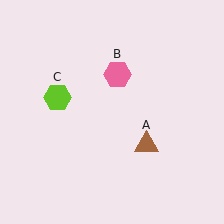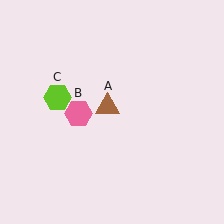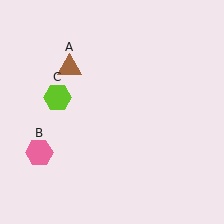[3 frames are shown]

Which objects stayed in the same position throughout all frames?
Lime hexagon (object C) remained stationary.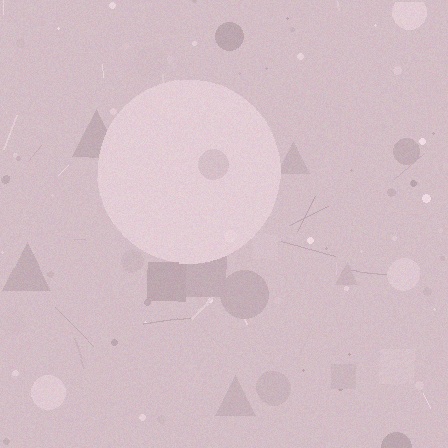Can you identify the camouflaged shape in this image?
The camouflaged shape is a circle.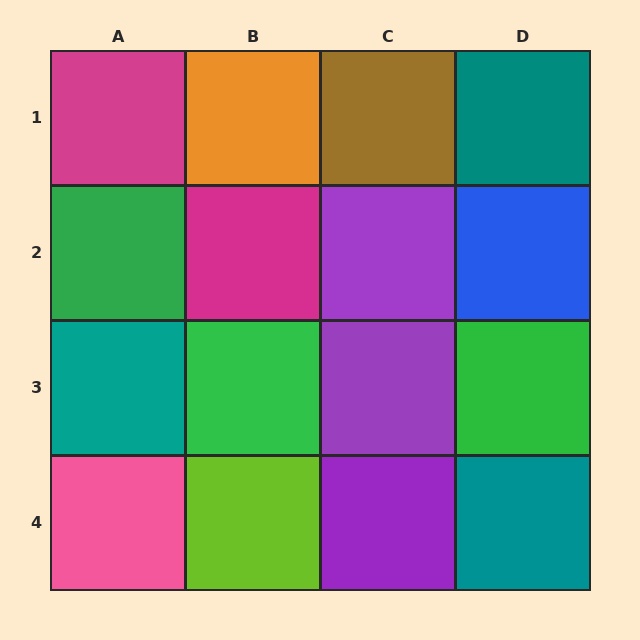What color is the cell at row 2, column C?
Purple.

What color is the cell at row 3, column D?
Green.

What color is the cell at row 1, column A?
Magenta.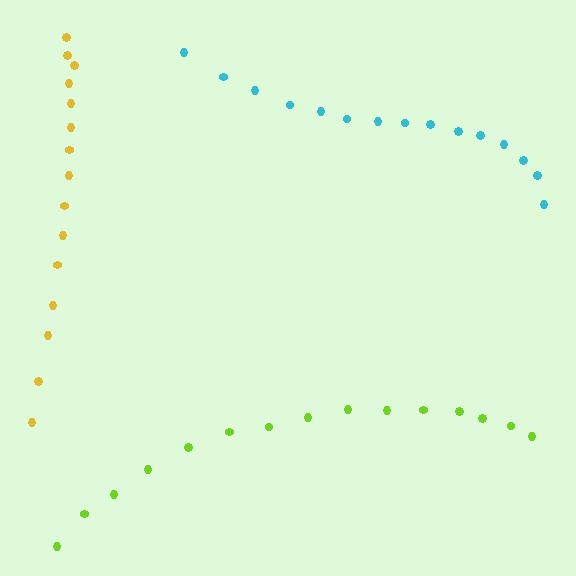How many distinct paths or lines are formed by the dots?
There are 3 distinct paths.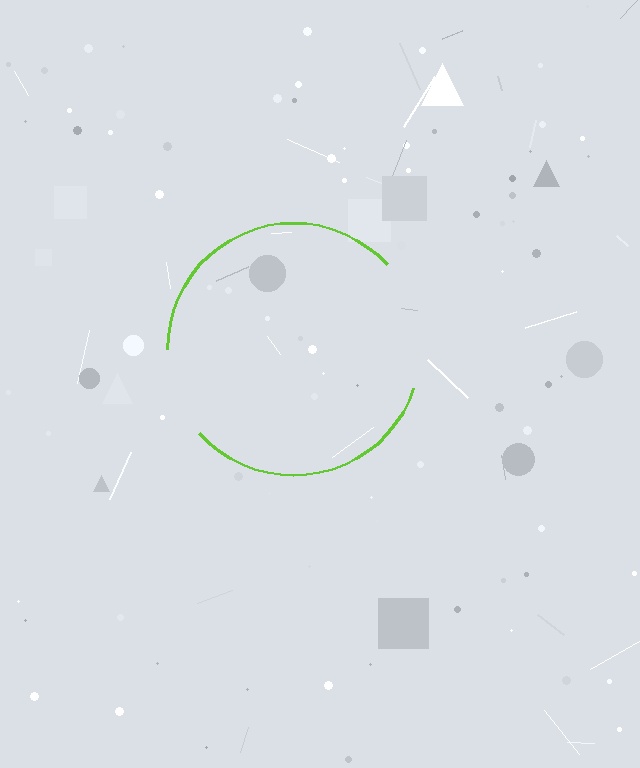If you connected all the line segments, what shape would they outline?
They would outline a circle.